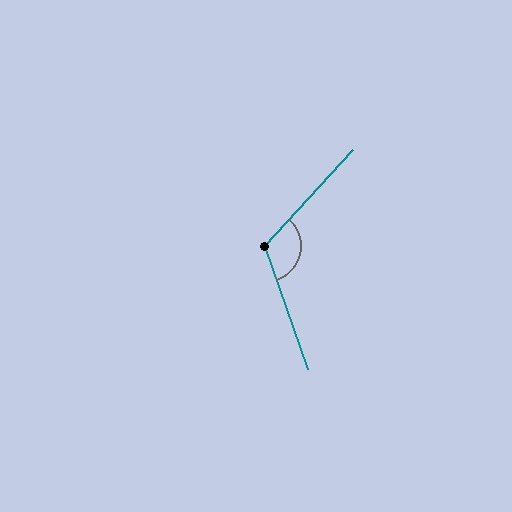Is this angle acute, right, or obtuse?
It is obtuse.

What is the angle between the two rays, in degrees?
Approximately 118 degrees.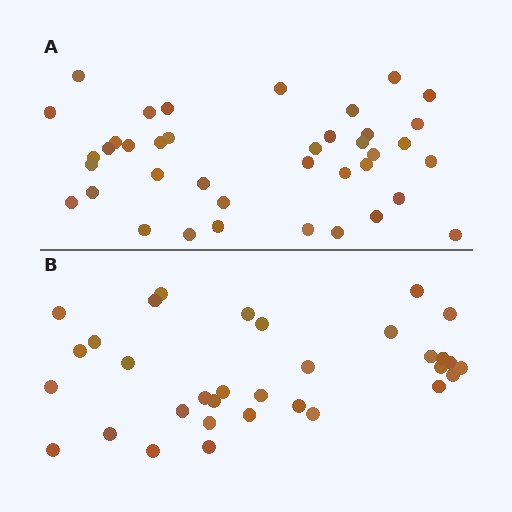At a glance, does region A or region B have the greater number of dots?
Region A (the top region) has more dots.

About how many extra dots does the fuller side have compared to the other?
Region A has about 6 more dots than region B.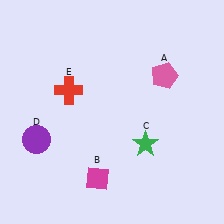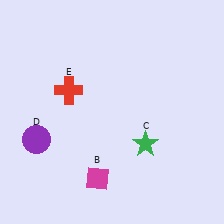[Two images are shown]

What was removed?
The pink pentagon (A) was removed in Image 2.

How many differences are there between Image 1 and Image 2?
There is 1 difference between the two images.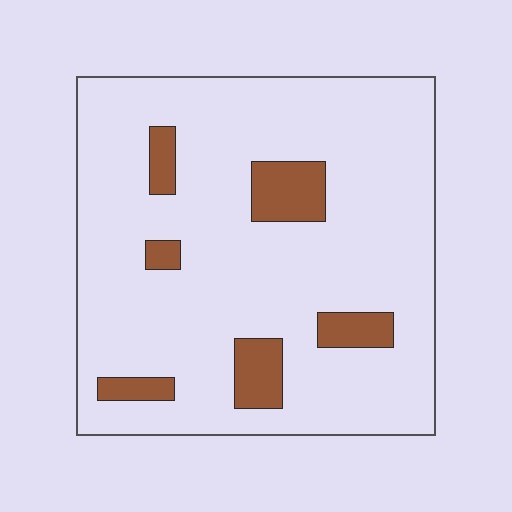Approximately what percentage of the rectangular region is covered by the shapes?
Approximately 10%.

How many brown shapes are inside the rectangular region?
6.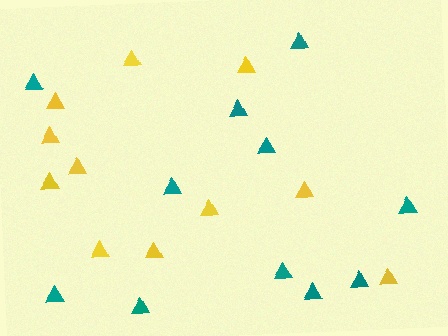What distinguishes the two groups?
There are 2 groups: one group of yellow triangles (11) and one group of teal triangles (11).